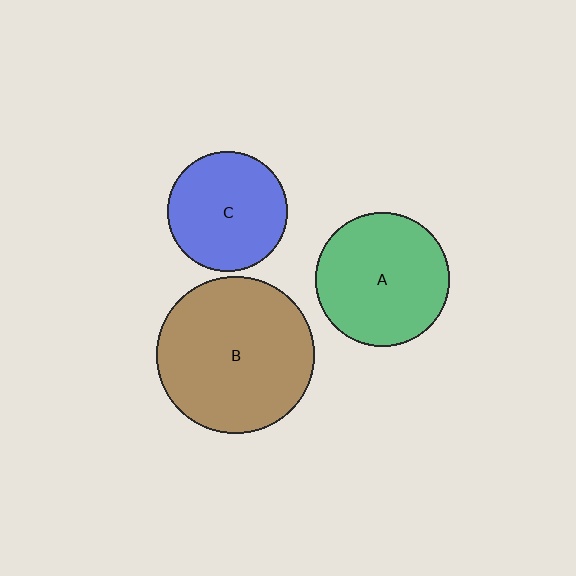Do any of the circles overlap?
No, none of the circles overlap.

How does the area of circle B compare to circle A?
Approximately 1.4 times.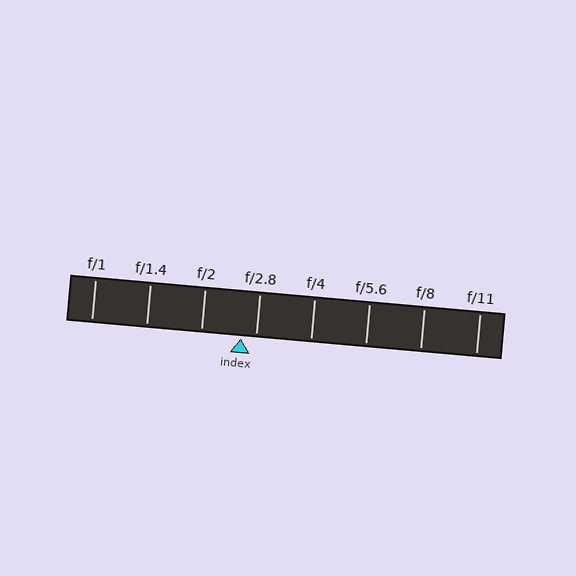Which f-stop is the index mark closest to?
The index mark is closest to f/2.8.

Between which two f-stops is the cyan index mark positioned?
The index mark is between f/2 and f/2.8.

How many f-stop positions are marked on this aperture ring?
There are 8 f-stop positions marked.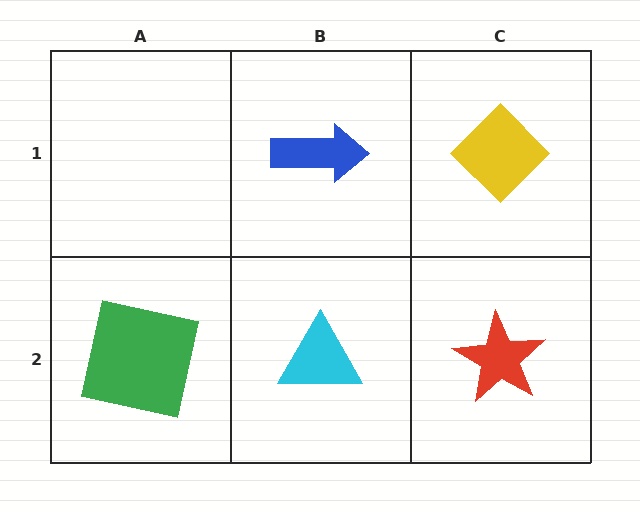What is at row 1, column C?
A yellow diamond.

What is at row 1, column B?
A blue arrow.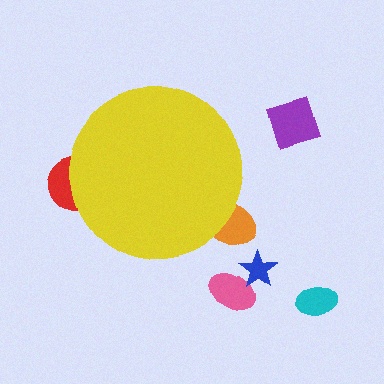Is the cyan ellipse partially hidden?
No, the cyan ellipse is fully visible.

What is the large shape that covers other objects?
A yellow circle.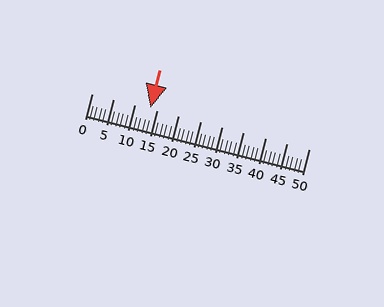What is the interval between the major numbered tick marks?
The major tick marks are spaced 5 units apart.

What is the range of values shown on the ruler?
The ruler shows values from 0 to 50.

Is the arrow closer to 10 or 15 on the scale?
The arrow is closer to 15.